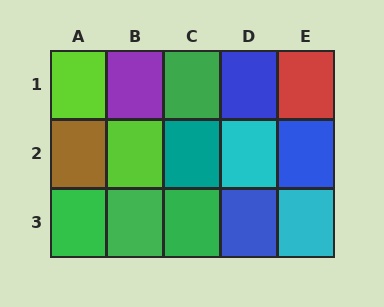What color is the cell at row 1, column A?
Lime.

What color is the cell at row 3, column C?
Green.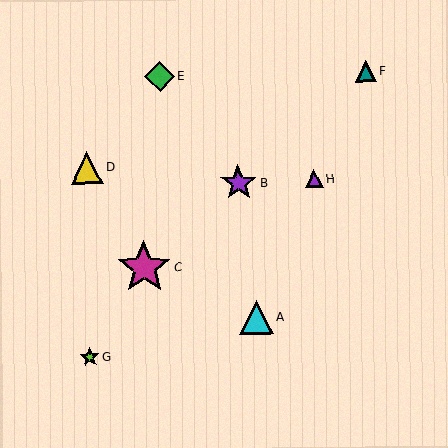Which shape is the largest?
The magenta star (labeled C) is the largest.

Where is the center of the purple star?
The center of the purple star is at (238, 183).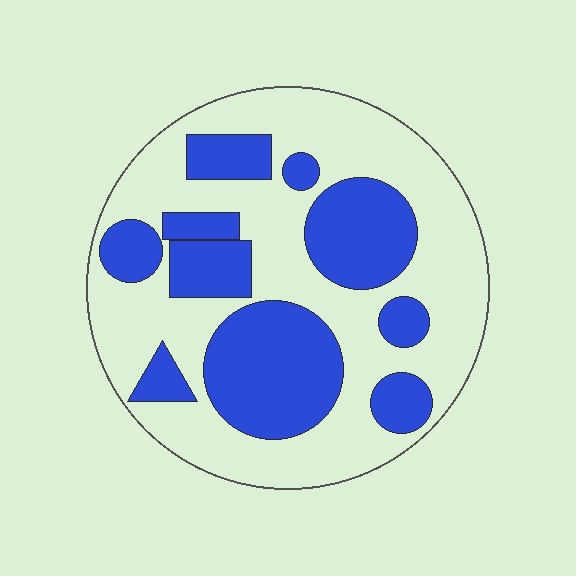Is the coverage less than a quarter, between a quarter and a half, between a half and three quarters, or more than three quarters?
Between a quarter and a half.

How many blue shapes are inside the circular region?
10.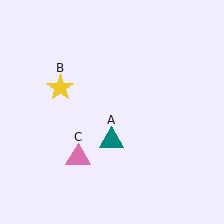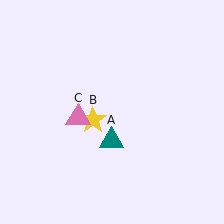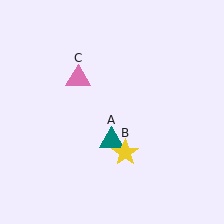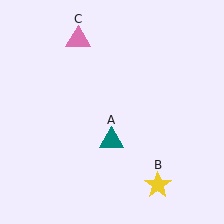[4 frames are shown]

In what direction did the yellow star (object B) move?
The yellow star (object B) moved down and to the right.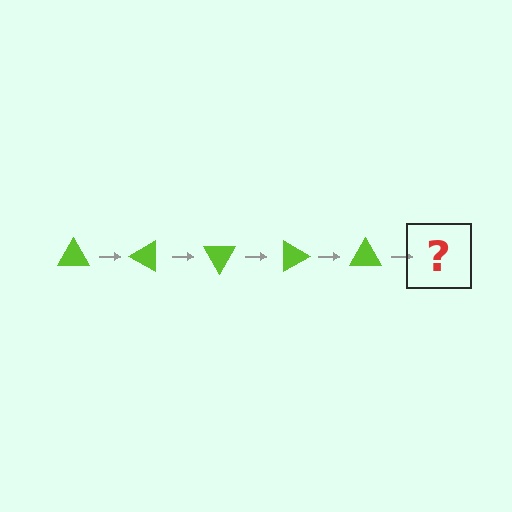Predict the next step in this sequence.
The next step is a lime triangle rotated 150 degrees.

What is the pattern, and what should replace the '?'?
The pattern is that the triangle rotates 30 degrees each step. The '?' should be a lime triangle rotated 150 degrees.